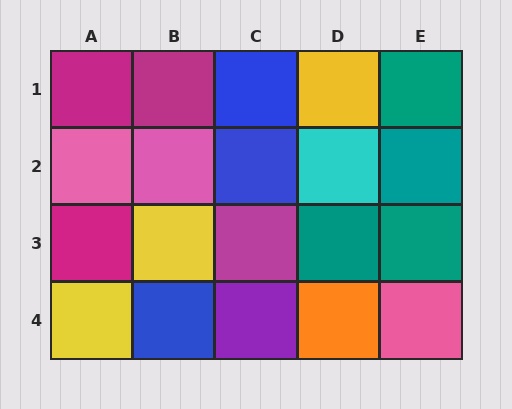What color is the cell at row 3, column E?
Teal.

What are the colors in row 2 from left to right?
Pink, pink, blue, cyan, teal.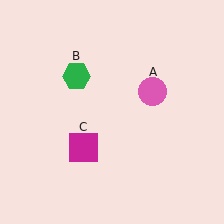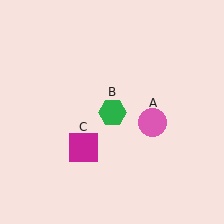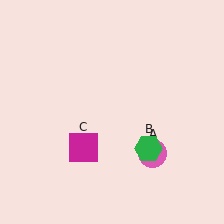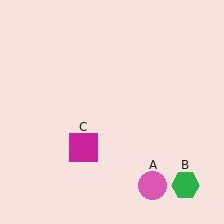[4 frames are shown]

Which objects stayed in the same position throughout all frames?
Magenta square (object C) remained stationary.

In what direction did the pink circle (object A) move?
The pink circle (object A) moved down.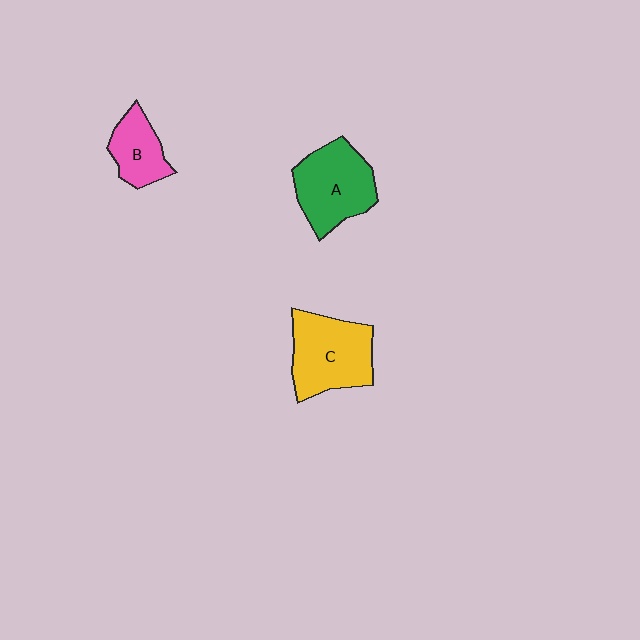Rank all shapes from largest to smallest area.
From largest to smallest: C (yellow), A (green), B (pink).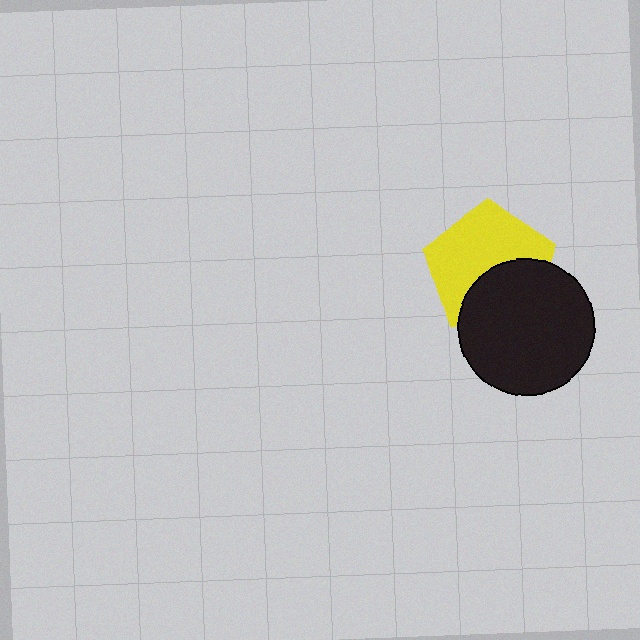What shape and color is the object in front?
The object in front is a black circle.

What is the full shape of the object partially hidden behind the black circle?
The partially hidden object is a yellow pentagon.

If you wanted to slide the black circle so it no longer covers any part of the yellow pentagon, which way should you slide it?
Slide it down — that is the most direct way to separate the two shapes.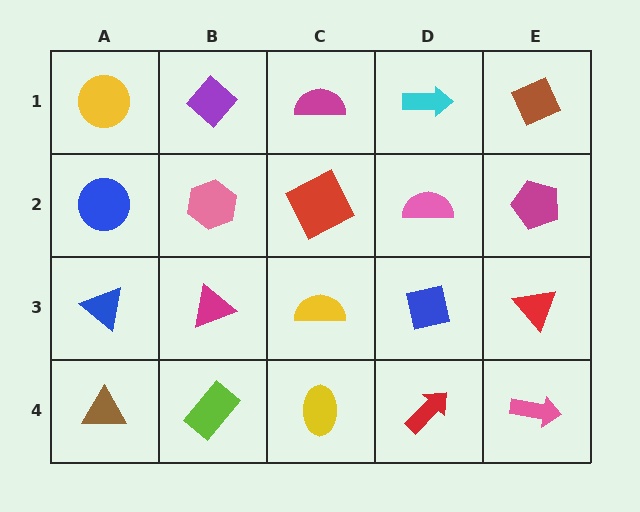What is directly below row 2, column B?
A magenta triangle.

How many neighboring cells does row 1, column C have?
3.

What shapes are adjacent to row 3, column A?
A blue circle (row 2, column A), a brown triangle (row 4, column A), a magenta triangle (row 3, column B).